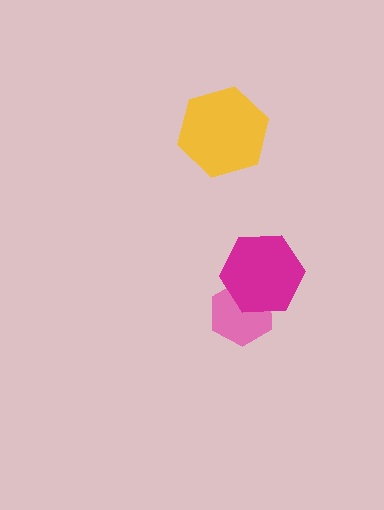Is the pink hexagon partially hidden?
Yes, it is partially covered by another shape.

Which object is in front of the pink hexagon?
The magenta hexagon is in front of the pink hexagon.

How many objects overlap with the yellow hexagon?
0 objects overlap with the yellow hexagon.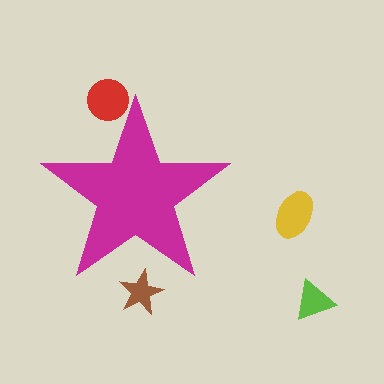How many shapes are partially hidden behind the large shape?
2 shapes are partially hidden.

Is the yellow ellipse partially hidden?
No, the yellow ellipse is fully visible.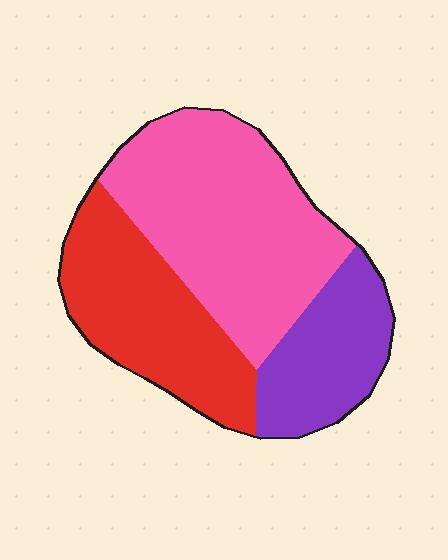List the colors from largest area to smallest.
From largest to smallest: pink, red, purple.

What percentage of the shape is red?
Red covers around 30% of the shape.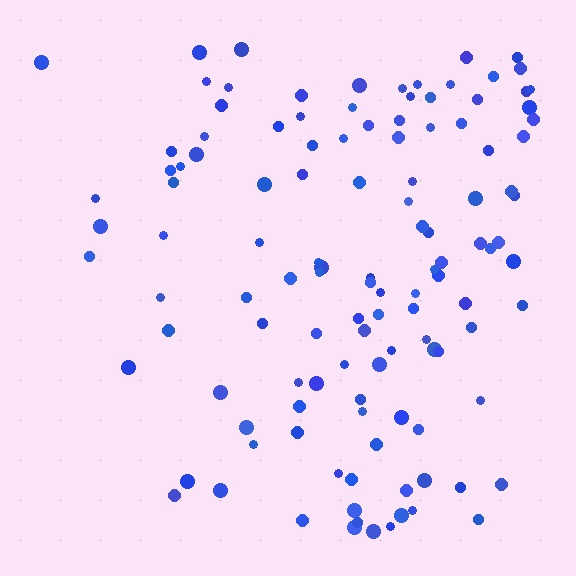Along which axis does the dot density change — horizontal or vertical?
Horizontal.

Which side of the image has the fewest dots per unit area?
The left.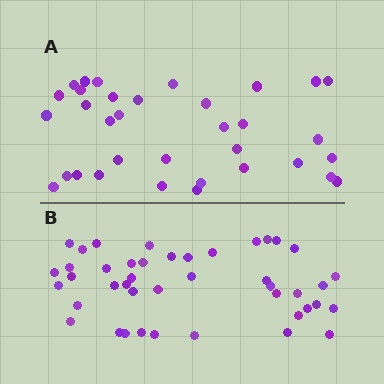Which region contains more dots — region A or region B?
Region B (the bottom region) has more dots.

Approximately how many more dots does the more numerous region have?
Region B has roughly 8 or so more dots than region A.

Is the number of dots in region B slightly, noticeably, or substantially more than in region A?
Region B has noticeably more, but not dramatically so. The ratio is roughly 1.3 to 1.